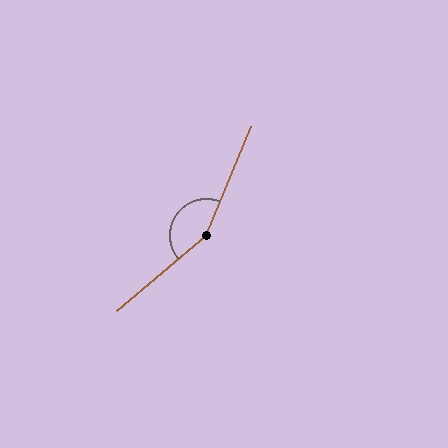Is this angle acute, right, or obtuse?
It is obtuse.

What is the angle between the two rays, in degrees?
Approximately 152 degrees.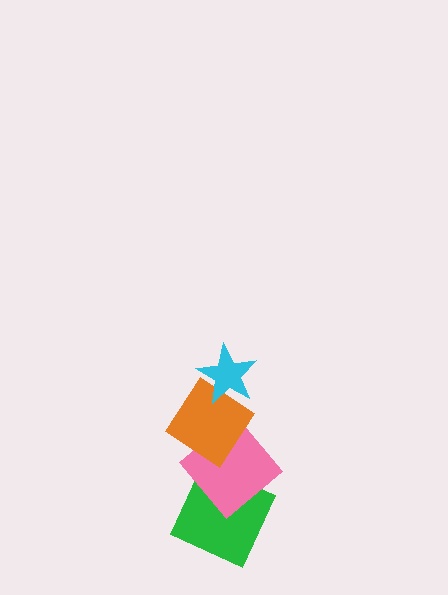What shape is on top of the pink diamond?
The orange diamond is on top of the pink diamond.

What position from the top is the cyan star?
The cyan star is 1st from the top.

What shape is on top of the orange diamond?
The cyan star is on top of the orange diamond.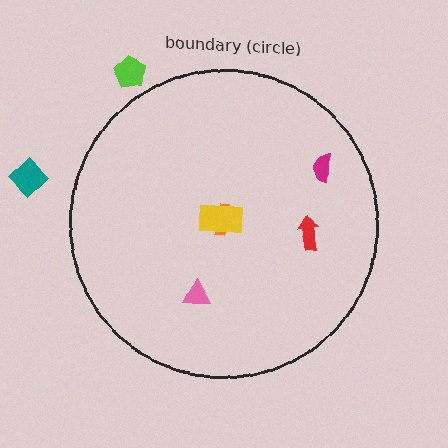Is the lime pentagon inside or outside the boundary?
Outside.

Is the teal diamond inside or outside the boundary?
Outside.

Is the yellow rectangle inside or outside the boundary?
Inside.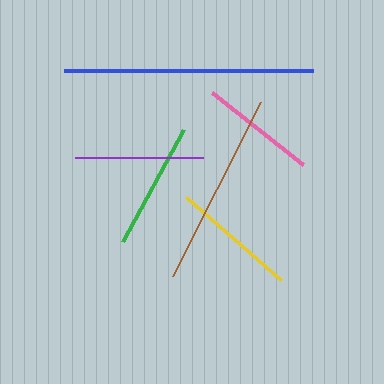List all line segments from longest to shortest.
From longest to shortest: blue, brown, purple, green, yellow, pink.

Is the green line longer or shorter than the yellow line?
The green line is longer than the yellow line.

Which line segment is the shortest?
The pink line is the shortest at approximately 116 pixels.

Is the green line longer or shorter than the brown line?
The brown line is longer than the green line.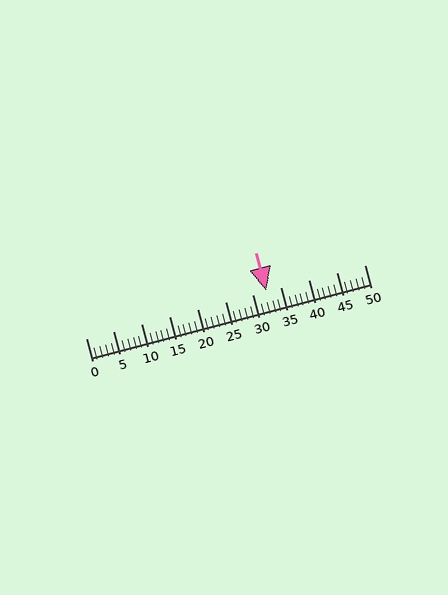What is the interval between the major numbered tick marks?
The major tick marks are spaced 5 units apart.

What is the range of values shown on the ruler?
The ruler shows values from 0 to 50.